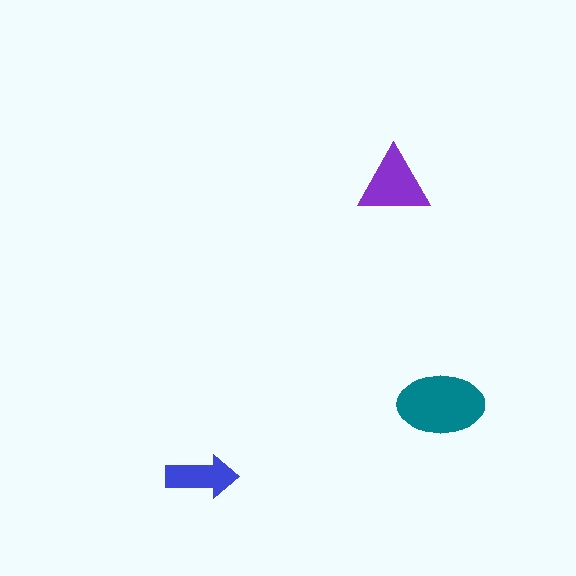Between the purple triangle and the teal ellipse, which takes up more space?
The teal ellipse.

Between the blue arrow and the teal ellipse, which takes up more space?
The teal ellipse.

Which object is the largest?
The teal ellipse.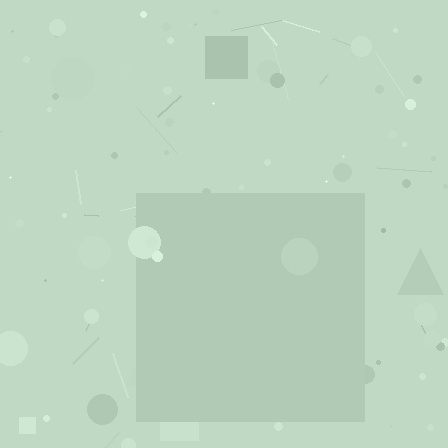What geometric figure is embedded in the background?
A square is embedded in the background.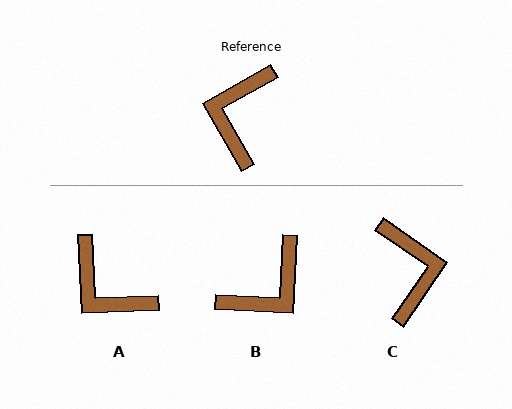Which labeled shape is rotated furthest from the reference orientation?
C, about 154 degrees away.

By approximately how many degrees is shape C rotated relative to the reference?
Approximately 154 degrees clockwise.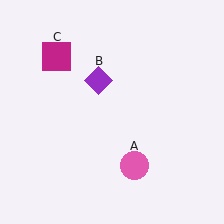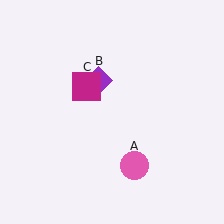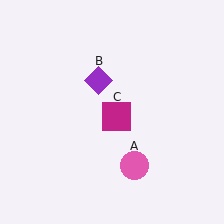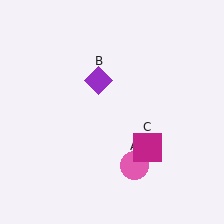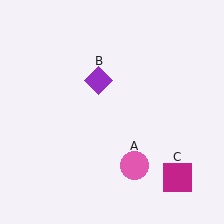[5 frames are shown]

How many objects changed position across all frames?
1 object changed position: magenta square (object C).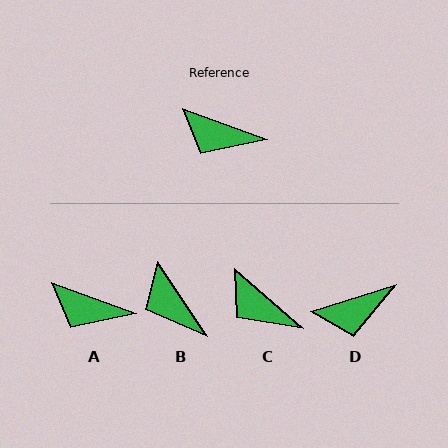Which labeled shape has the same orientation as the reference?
A.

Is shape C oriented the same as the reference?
No, it is off by about 20 degrees.